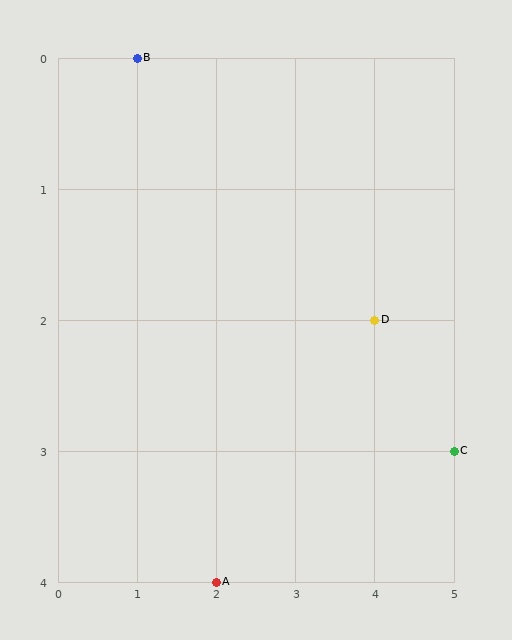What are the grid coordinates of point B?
Point B is at grid coordinates (1, 0).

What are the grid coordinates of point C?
Point C is at grid coordinates (5, 3).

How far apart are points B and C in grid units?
Points B and C are 4 columns and 3 rows apart (about 5.0 grid units diagonally).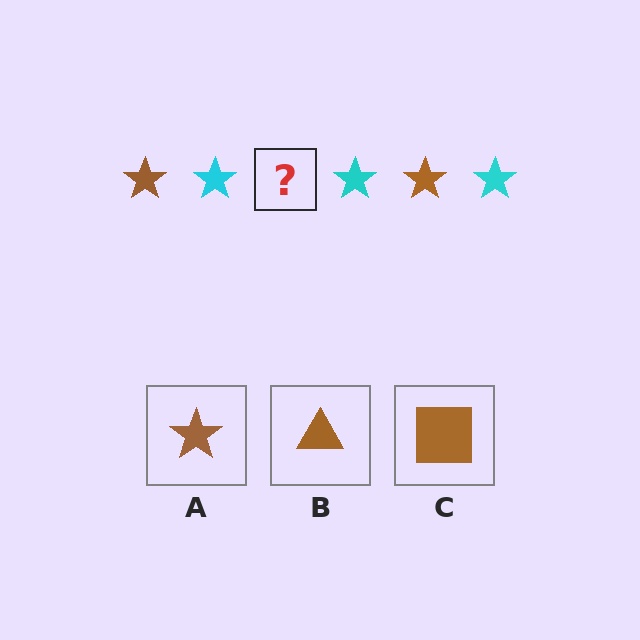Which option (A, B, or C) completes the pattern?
A.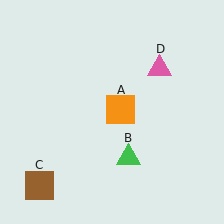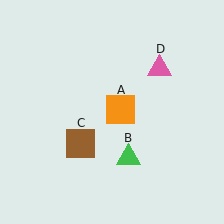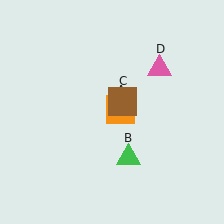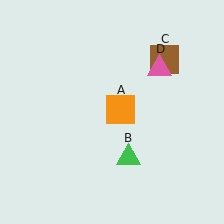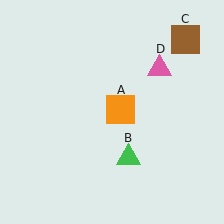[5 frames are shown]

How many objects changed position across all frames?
1 object changed position: brown square (object C).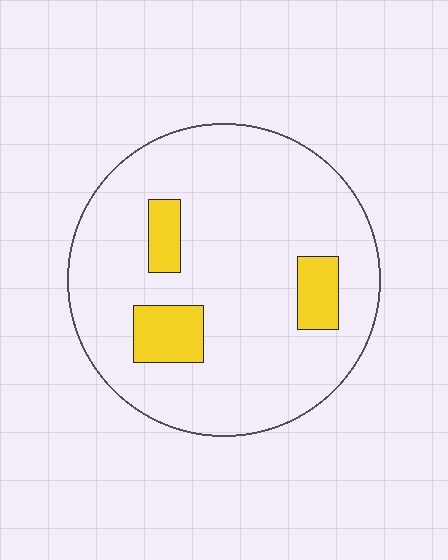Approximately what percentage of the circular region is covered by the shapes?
Approximately 10%.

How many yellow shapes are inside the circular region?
3.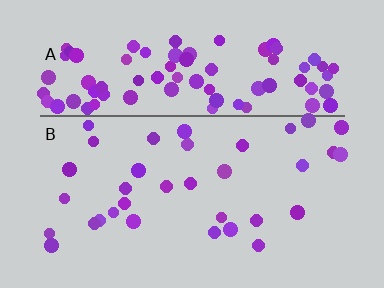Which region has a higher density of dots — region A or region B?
A (the top).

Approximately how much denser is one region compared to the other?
Approximately 3.0× — region A over region B.